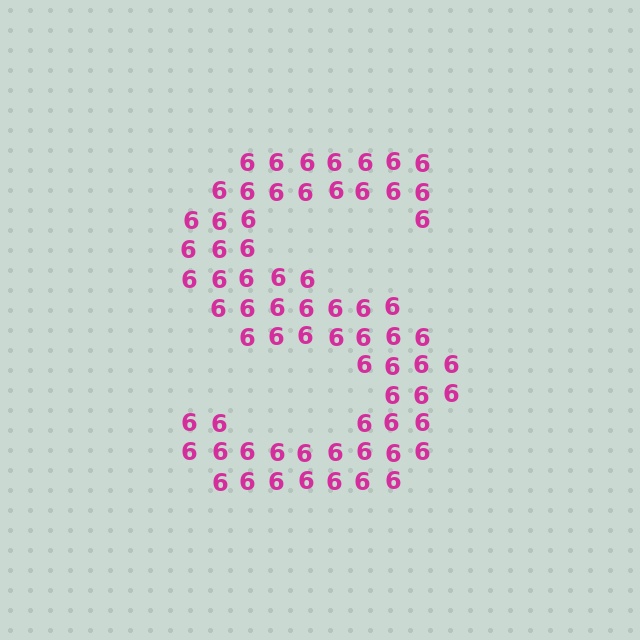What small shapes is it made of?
It is made of small digit 6's.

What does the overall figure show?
The overall figure shows the letter S.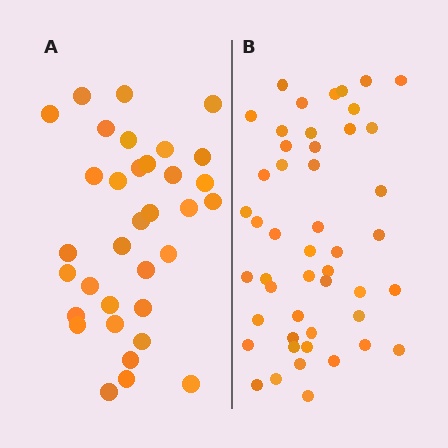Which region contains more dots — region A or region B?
Region B (the right region) has more dots.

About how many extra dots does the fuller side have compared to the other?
Region B has approximately 15 more dots than region A.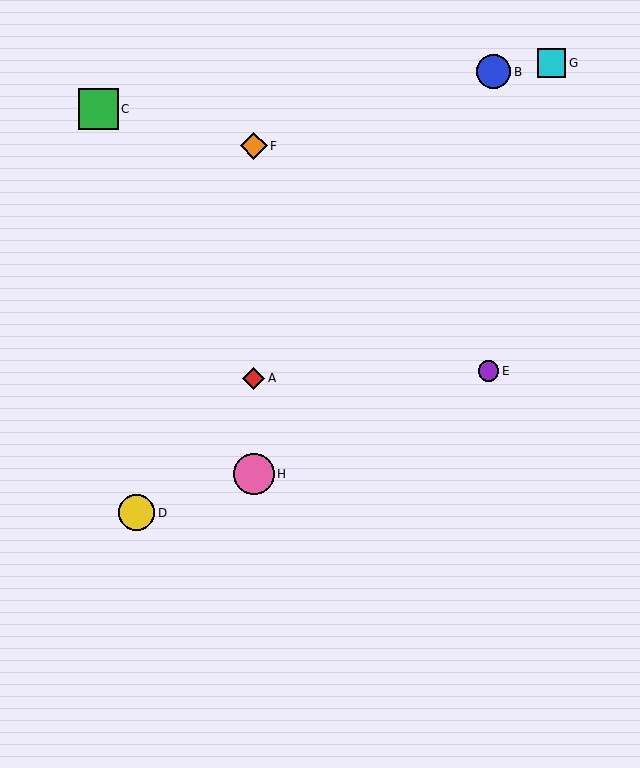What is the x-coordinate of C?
Object C is at x≈98.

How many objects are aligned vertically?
3 objects (A, F, H) are aligned vertically.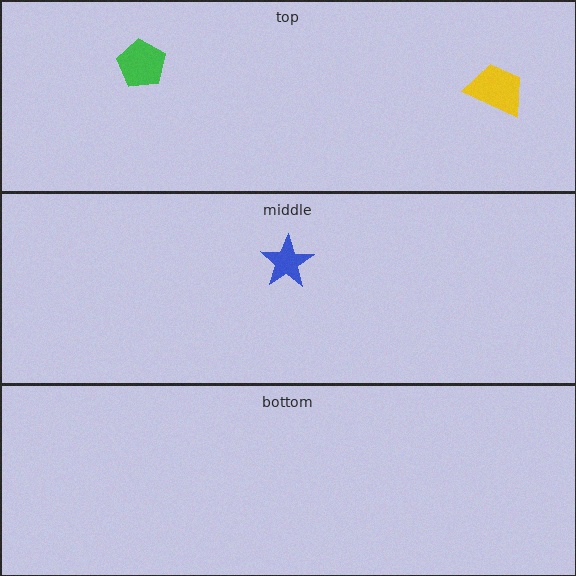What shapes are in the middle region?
The blue star.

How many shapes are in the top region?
2.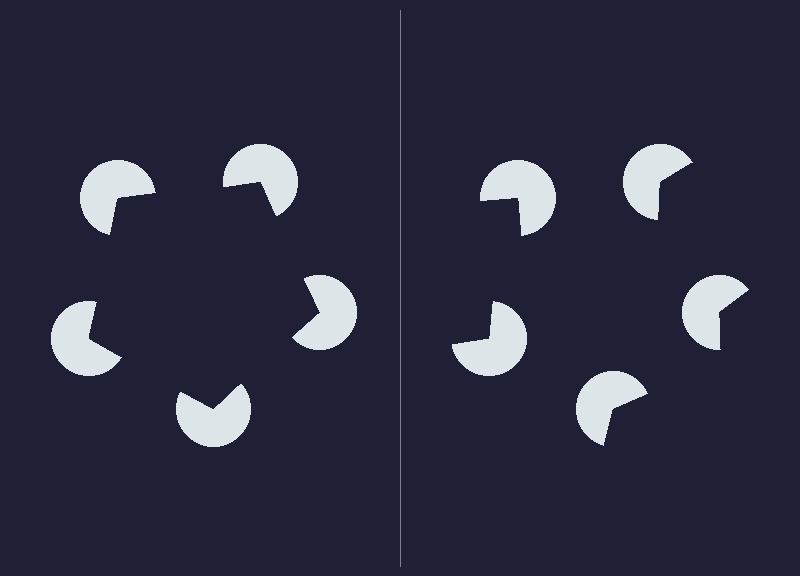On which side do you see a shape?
An illusory pentagon appears on the left side. On the right side the wedge cuts are rotated, so no coherent shape forms.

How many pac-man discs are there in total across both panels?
10 — 5 on each side.